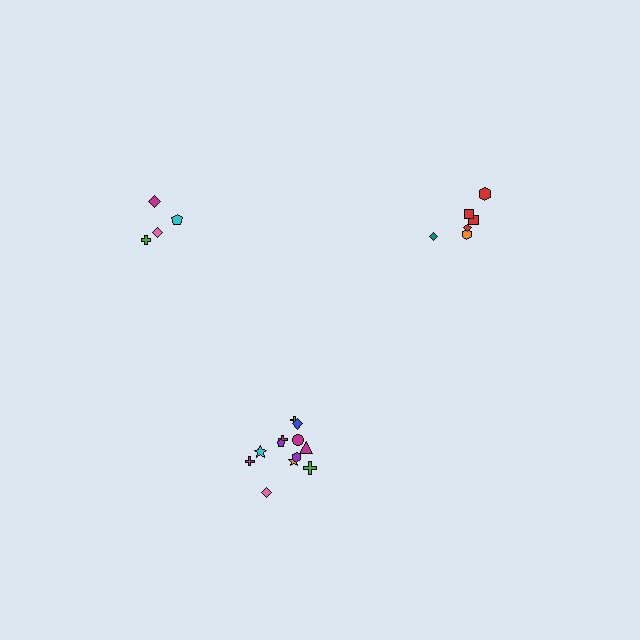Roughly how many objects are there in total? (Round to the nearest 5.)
Roughly 20 objects in total.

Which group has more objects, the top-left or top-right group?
The top-right group.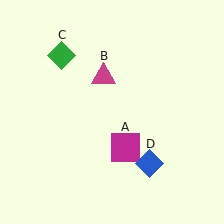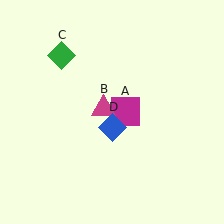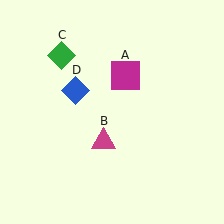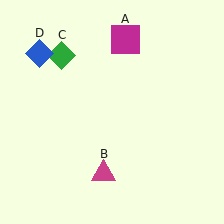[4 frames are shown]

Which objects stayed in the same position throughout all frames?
Green diamond (object C) remained stationary.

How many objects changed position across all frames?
3 objects changed position: magenta square (object A), magenta triangle (object B), blue diamond (object D).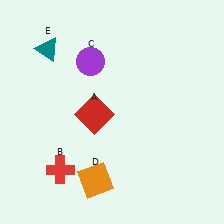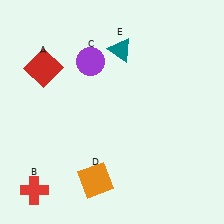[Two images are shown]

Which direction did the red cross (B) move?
The red cross (B) moved left.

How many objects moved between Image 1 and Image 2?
3 objects moved between the two images.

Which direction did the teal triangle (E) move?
The teal triangle (E) moved right.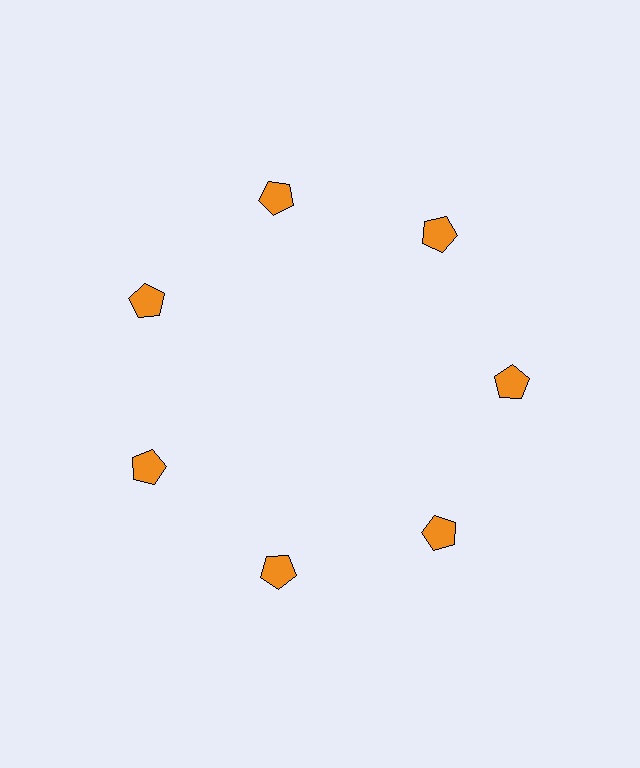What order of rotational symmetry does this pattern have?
This pattern has 7-fold rotational symmetry.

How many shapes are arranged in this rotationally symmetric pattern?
There are 7 shapes, arranged in 7 groups of 1.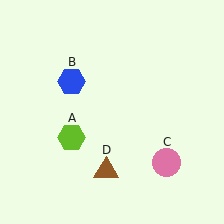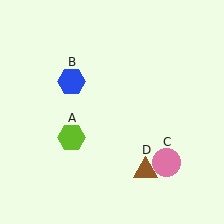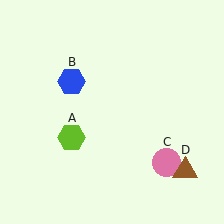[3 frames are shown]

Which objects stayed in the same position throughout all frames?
Lime hexagon (object A) and blue hexagon (object B) and pink circle (object C) remained stationary.